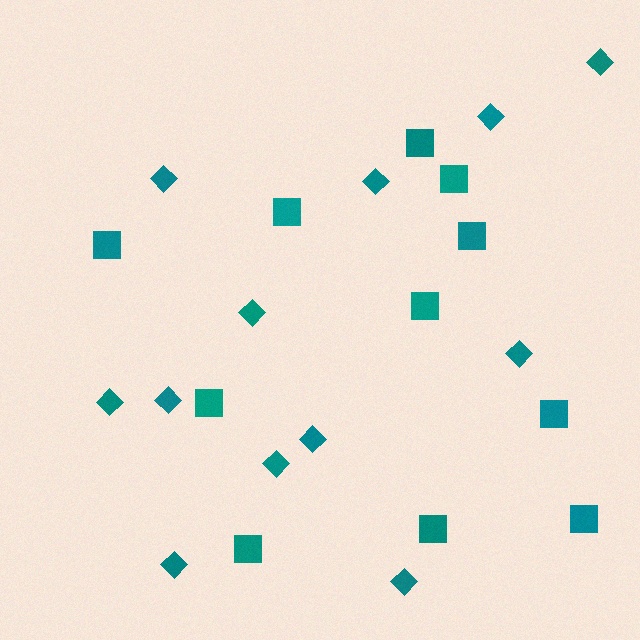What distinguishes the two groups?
There are 2 groups: one group of diamonds (12) and one group of squares (11).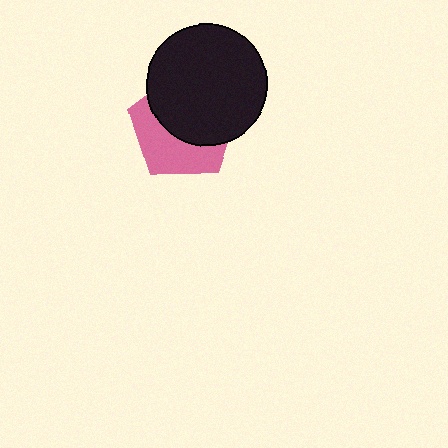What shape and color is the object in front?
The object in front is a black circle.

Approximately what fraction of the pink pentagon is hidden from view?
Roughly 57% of the pink pentagon is hidden behind the black circle.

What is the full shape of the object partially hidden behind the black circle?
The partially hidden object is a pink pentagon.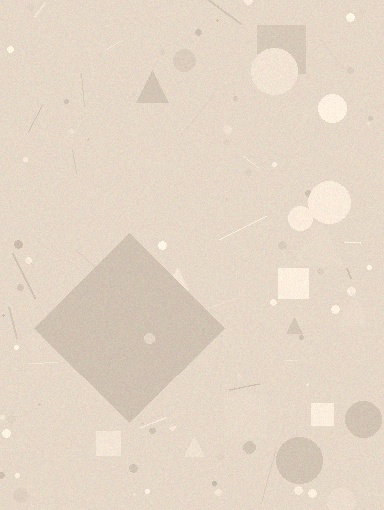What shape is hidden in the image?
A diamond is hidden in the image.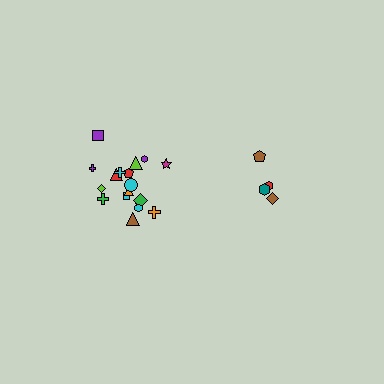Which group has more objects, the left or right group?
The left group.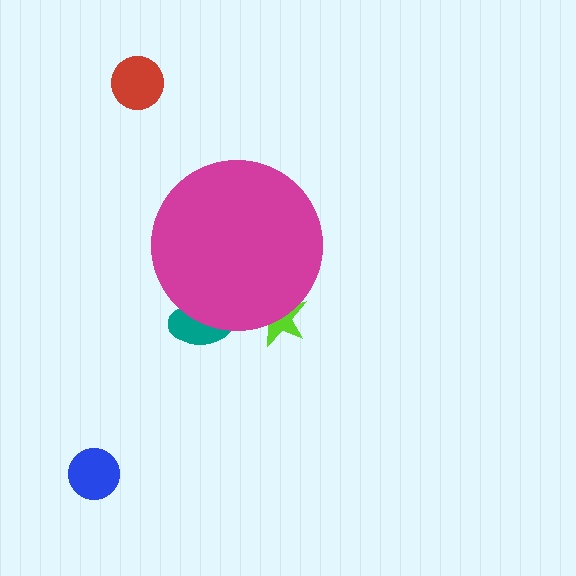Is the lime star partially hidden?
Yes, the lime star is partially hidden behind the magenta circle.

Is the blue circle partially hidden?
No, the blue circle is fully visible.